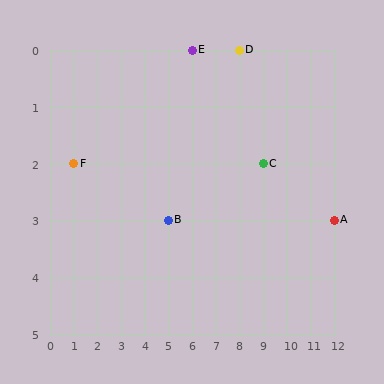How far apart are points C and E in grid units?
Points C and E are 3 columns and 2 rows apart (about 3.6 grid units diagonally).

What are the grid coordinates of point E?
Point E is at grid coordinates (6, 0).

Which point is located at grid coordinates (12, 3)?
Point A is at (12, 3).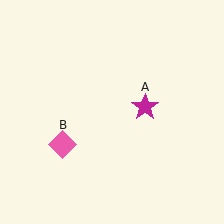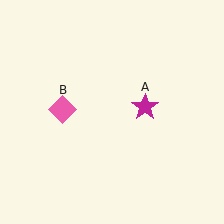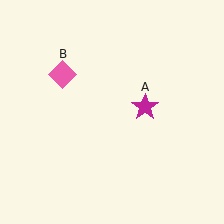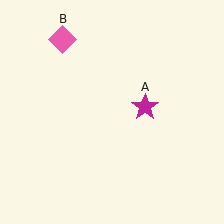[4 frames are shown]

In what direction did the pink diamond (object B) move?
The pink diamond (object B) moved up.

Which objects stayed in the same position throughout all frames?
Magenta star (object A) remained stationary.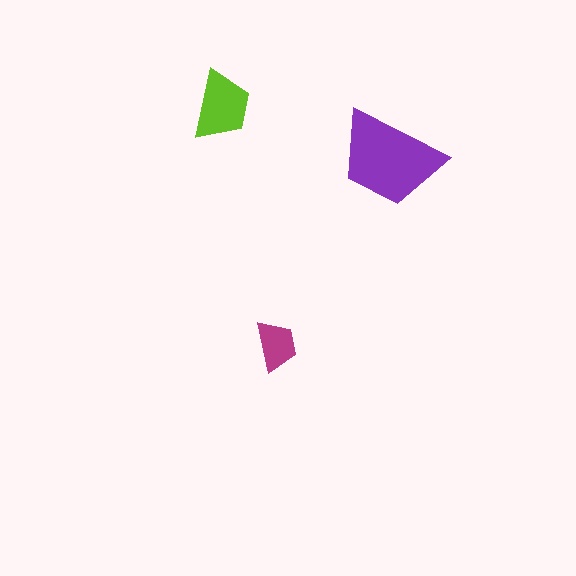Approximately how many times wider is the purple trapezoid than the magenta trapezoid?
About 2 times wider.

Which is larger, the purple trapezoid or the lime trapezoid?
The purple one.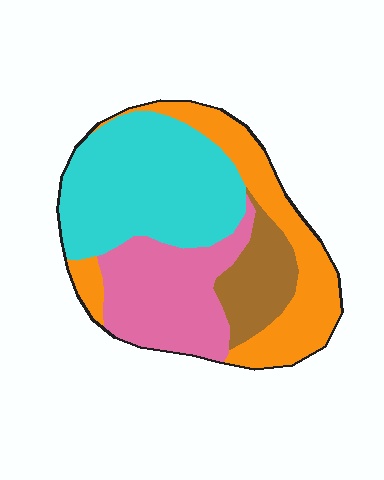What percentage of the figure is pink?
Pink takes up between a sixth and a third of the figure.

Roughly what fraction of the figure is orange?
Orange takes up about one quarter (1/4) of the figure.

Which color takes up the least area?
Brown, at roughly 10%.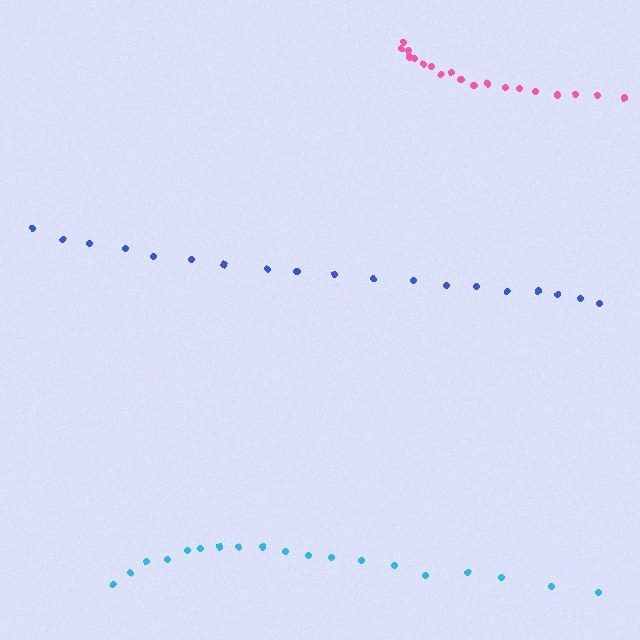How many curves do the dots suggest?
There are 3 distinct paths.